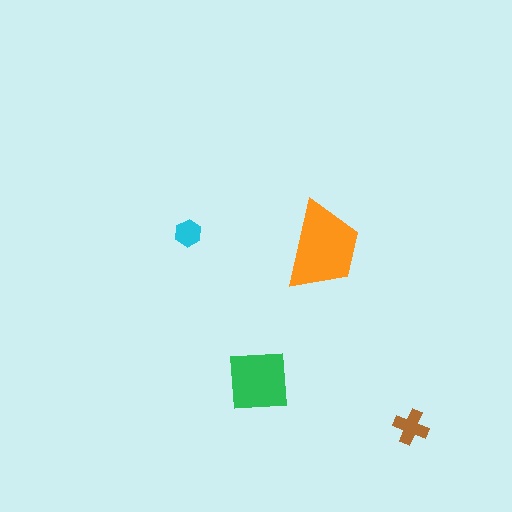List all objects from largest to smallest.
The orange trapezoid, the green square, the brown cross, the cyan hexagon.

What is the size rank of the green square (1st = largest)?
2nd.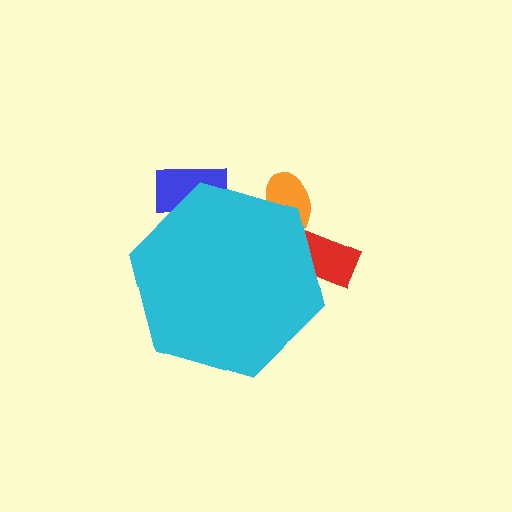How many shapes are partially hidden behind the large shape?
3 shapes are partially hidden.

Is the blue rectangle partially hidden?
Yes, the blue rectangle is partially hidden behind the cyan hexagon.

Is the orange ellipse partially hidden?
Yes, the orange ellipse is partially hidden behind the cyan hexagon.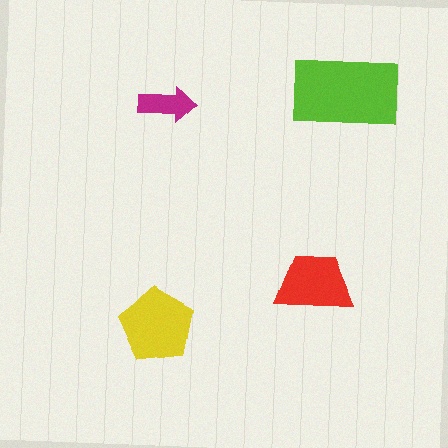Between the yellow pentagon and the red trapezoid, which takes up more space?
The yellow pentagon.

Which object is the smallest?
The magenta arrow.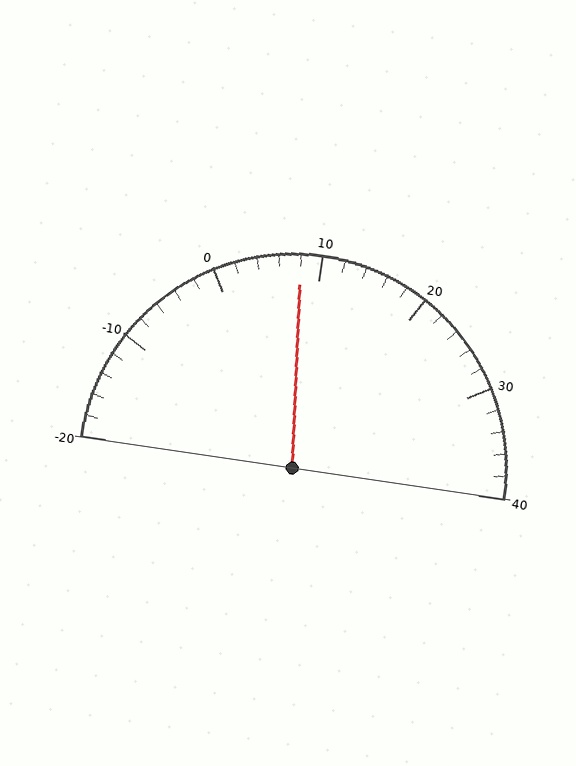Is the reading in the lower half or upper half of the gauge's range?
The reading is in the lower half of the range (-20 to 40).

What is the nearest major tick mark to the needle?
The nearest major tick mark is 10.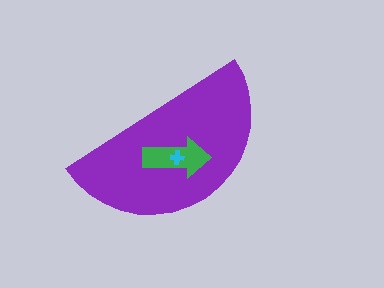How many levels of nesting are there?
3.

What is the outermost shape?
The purple semicircle.